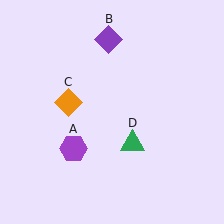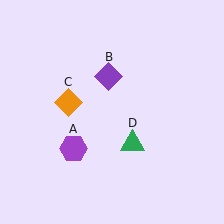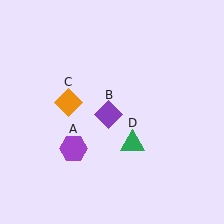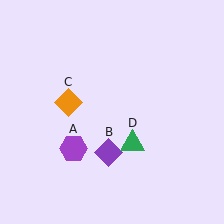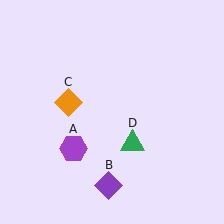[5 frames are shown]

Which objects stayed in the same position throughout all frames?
Purple hexagon (object A) and orange diamond (object C) and green triangle (object D) remained stationary.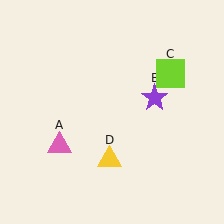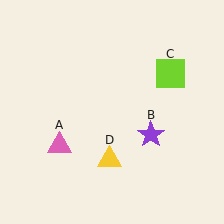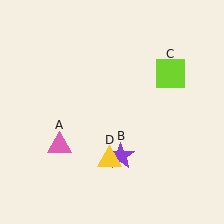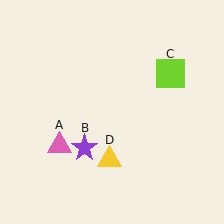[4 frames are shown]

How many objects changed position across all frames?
1 object changed position: purple star (object B).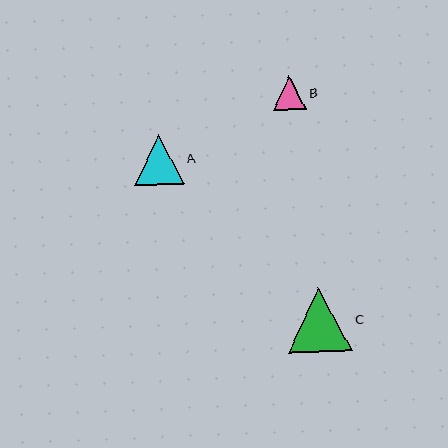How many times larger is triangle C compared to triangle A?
Triangle C is approximately 1.3 times the size of triangle A.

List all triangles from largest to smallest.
From largest to smallest: C, A, B.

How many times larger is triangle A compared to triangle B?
Triangle A is approximately 1.5 times the size of triangle B.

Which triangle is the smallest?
Triangle B is the smallest with a size of approximately 33 pixels.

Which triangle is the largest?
Triangle C is the largest with a size of approximately 65 pixels.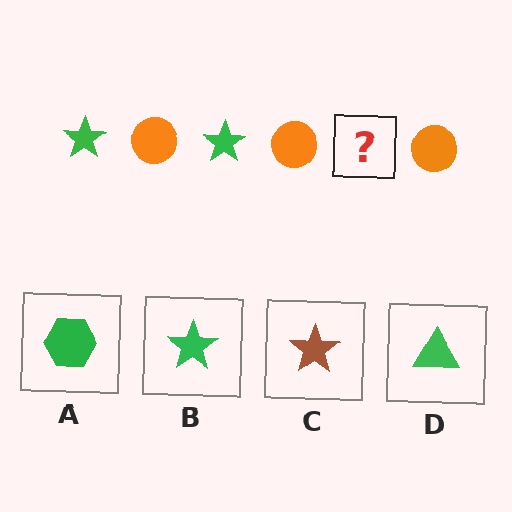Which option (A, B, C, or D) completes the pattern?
B.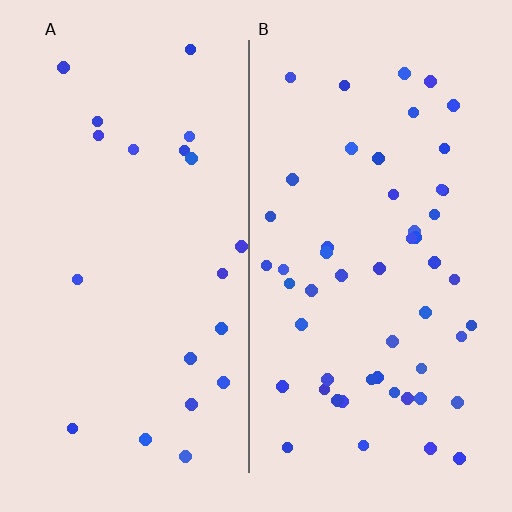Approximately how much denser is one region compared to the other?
Approximately 2.5× — region B over region A.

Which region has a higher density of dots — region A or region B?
B (the right).